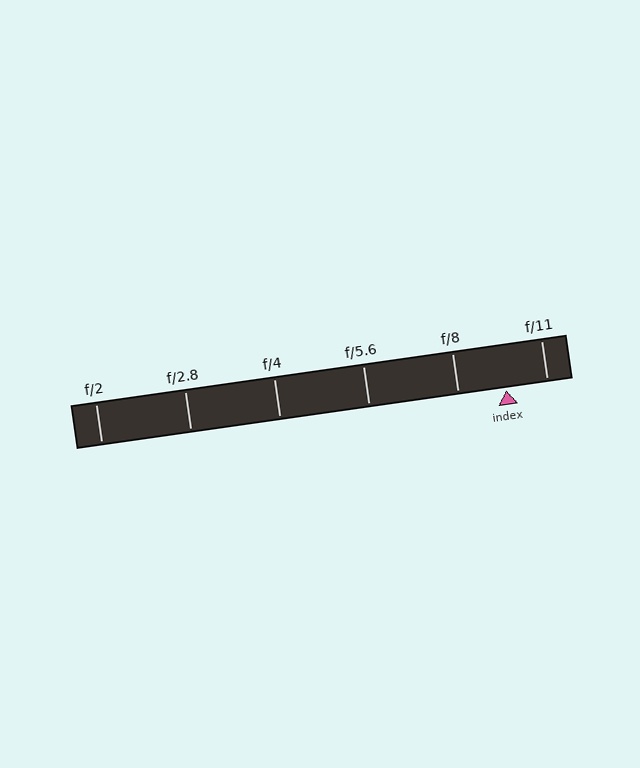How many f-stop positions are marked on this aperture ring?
There are 6 f-stop positions marked.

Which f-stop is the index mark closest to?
The index mark is closest to f/11.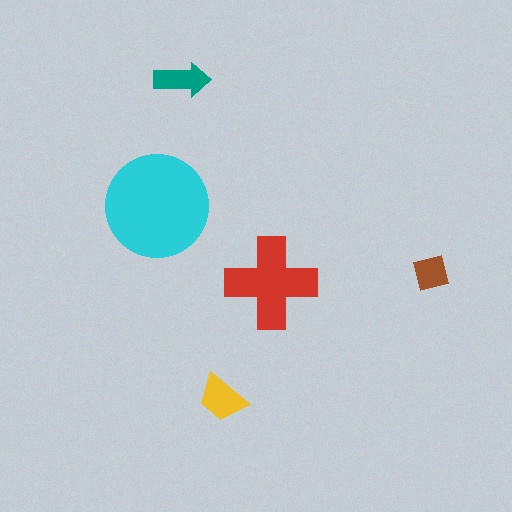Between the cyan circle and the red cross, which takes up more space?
The cyan circle.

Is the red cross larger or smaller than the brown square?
Larger.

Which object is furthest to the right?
The brown square is rightmost.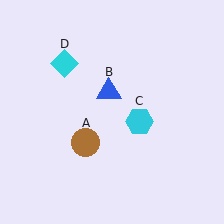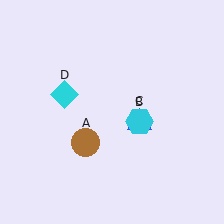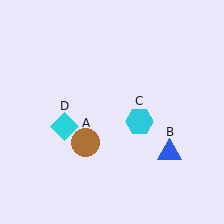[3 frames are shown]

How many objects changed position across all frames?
2 objects changed position: blue triangle (object B), cyan diamond (object D).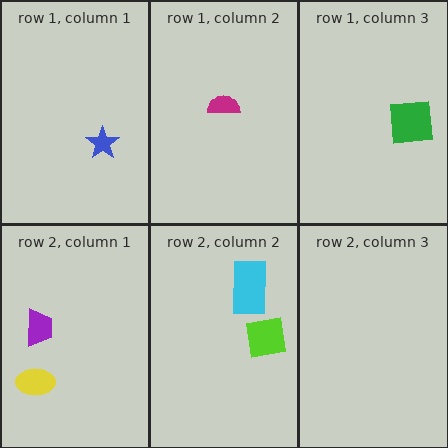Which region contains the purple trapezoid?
The row 2, column 1 region.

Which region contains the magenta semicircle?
The row 1, column 2 region.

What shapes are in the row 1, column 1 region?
The blue star.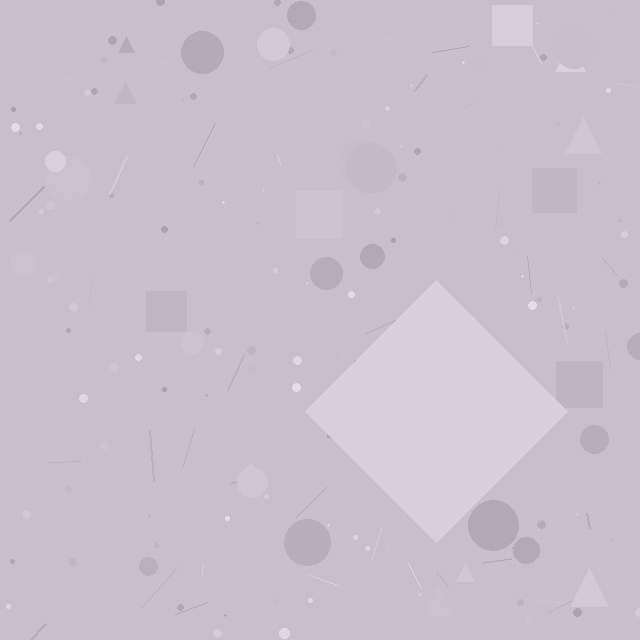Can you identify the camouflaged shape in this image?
The camouflaged shape is a diamond.